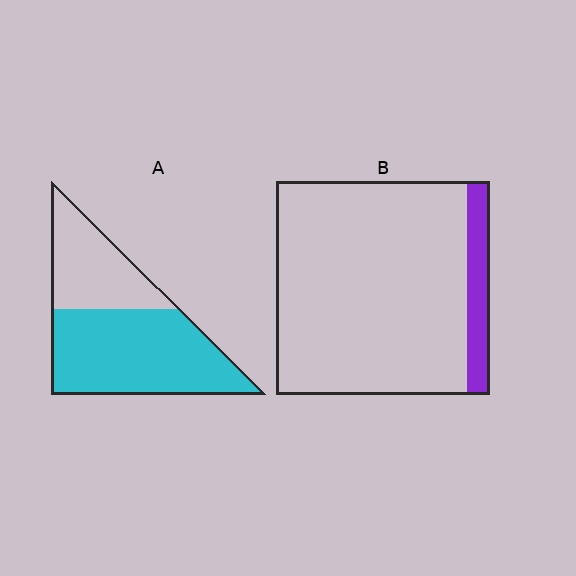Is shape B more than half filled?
No.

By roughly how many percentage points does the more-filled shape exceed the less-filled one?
By roughly 55 percentage points (A over B).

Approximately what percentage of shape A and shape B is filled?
A is approximately 65% and B is approximately 10%.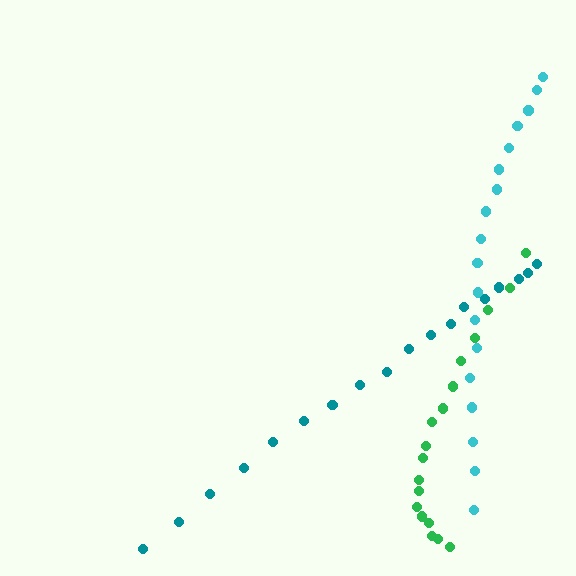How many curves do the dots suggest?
There are 3 distinct paths.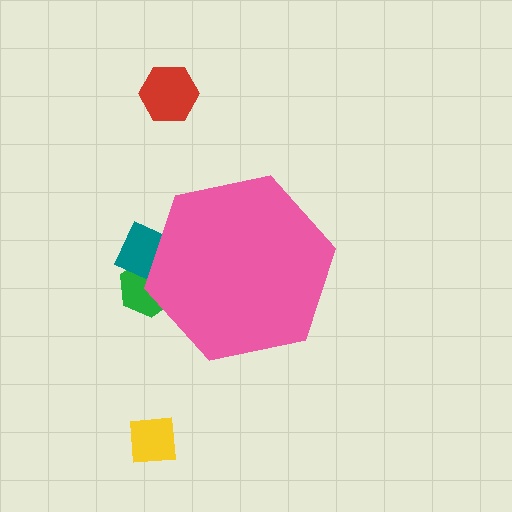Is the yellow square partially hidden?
No, the yellow square is fully visible.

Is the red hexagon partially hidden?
No, the red hexagon is fully visible.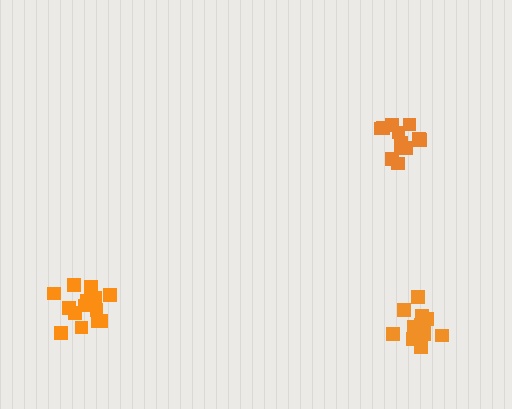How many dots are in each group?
Group 1: 13 dots, Group 2: 14 dots, Group 3: 14 dots (41 total).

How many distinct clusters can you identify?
There are 3 distinct clusters.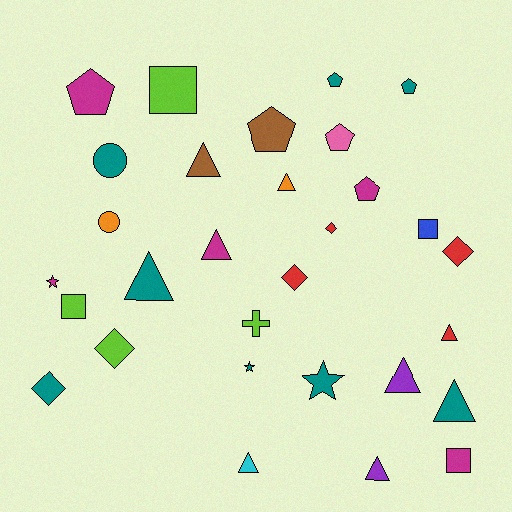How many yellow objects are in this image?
There are no yellow objects.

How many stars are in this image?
There are 3 stars.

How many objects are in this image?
There are 30 objects.